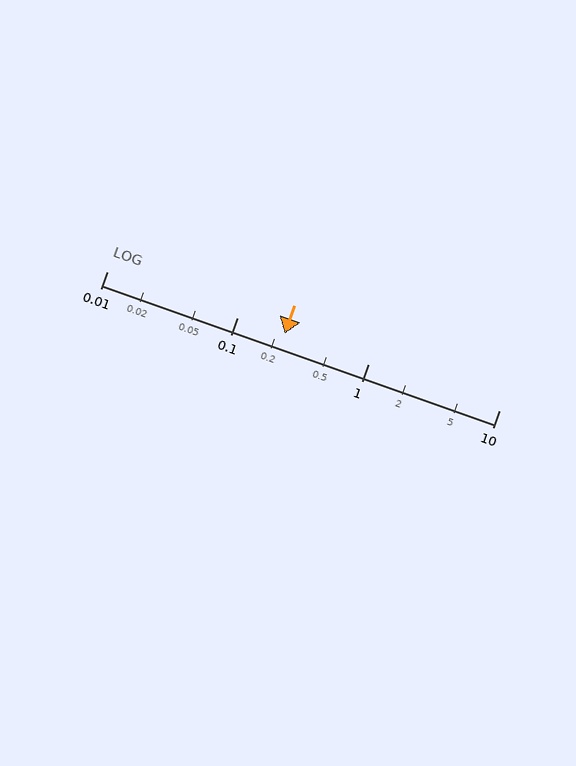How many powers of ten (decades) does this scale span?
The scale spans 3 decades, from 0.01 to 10.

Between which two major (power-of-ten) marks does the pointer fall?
The pointer is between 0.1 and 1.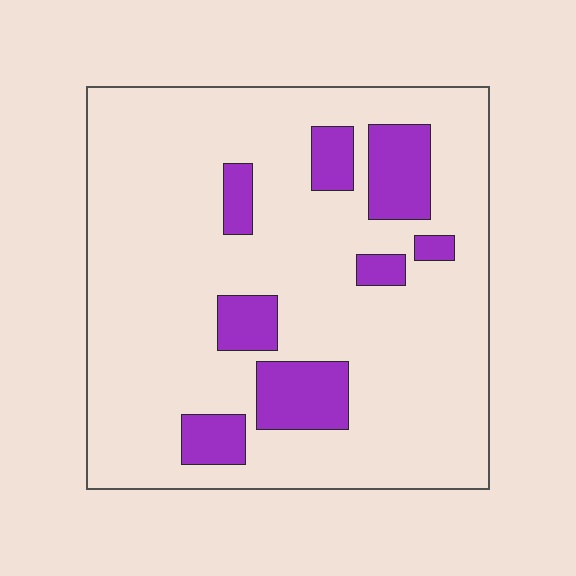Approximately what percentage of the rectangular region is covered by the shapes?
Approximately 15%.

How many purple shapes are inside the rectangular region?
8.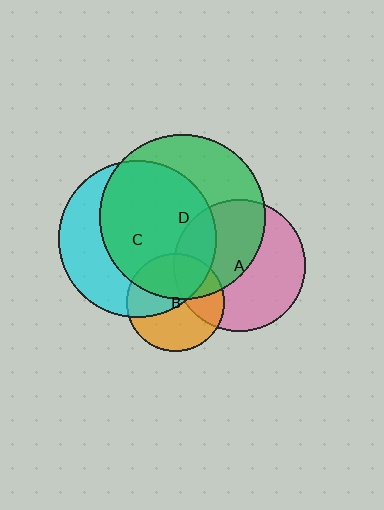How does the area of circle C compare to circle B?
Approximately 2.6 times.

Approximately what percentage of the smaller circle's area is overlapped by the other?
Approximately 65%.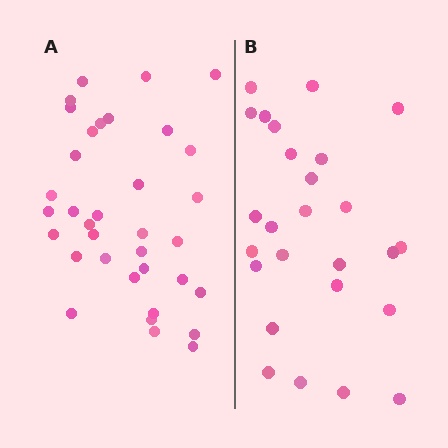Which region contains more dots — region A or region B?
Region A (the left region) has more dots.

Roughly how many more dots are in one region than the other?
Region A has roughly 8 or so more dots than region B.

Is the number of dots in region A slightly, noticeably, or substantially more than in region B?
Region A has noticeably more, but not dramatically so. The ratio is roughly 1.3 to 1.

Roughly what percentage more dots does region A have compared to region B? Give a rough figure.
About 35% more.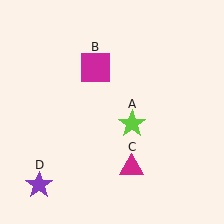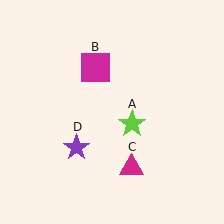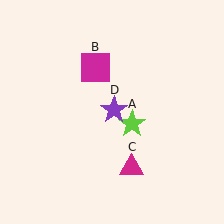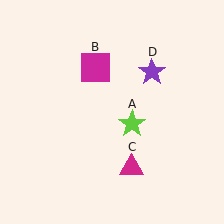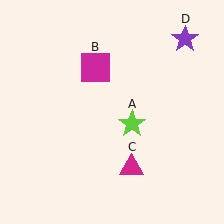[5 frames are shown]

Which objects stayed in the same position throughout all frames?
Lime star (object A) and magenta square (object B) and magenta triangle (object C) remained stationary.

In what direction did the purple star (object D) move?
The purple star (object D) moved up and to the right.